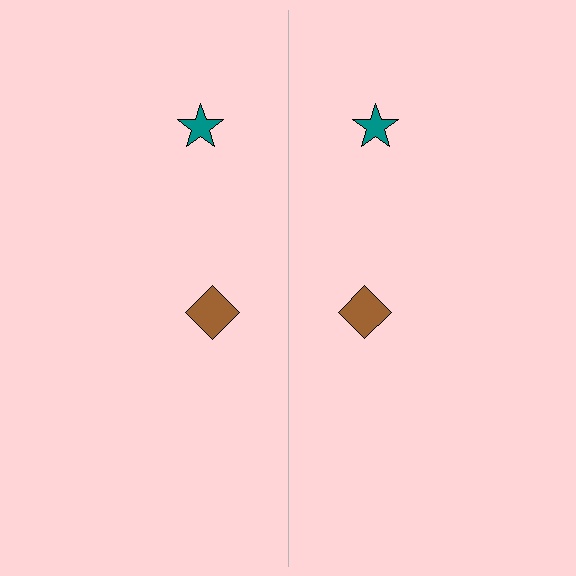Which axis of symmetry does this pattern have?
The pattern has a vertical axis of symmetry running through the center of the image.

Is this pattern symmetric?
Yes, this pattern has bilateral (reflection) symmetry.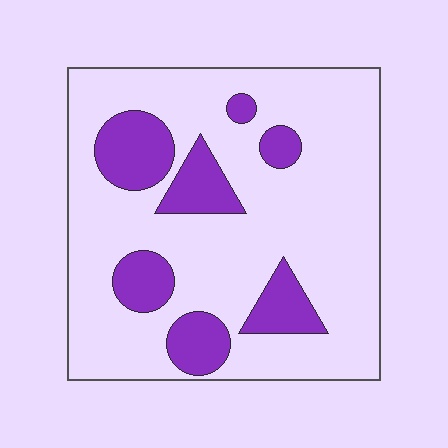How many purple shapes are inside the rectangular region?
7.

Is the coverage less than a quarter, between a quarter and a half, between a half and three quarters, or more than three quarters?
Less than a quarter.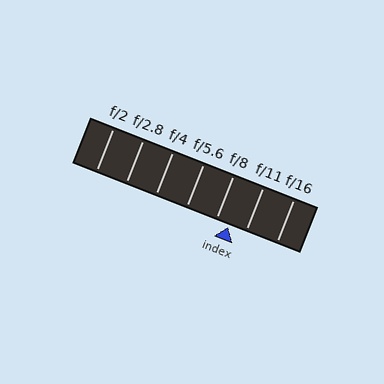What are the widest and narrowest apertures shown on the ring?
The widest aperture shown is f/2 and the narrowest is f/16.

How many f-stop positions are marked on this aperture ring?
There are 7 f-stop positions marked.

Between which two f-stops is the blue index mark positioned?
The index mark is between f/8 and f/11.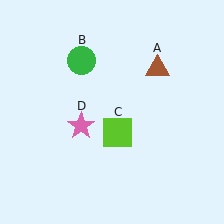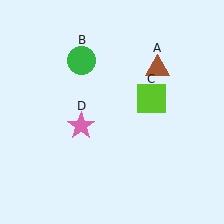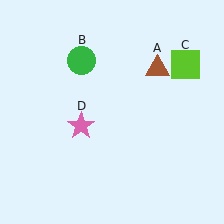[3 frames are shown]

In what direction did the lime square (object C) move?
The lime square (object C) moved up and to the right.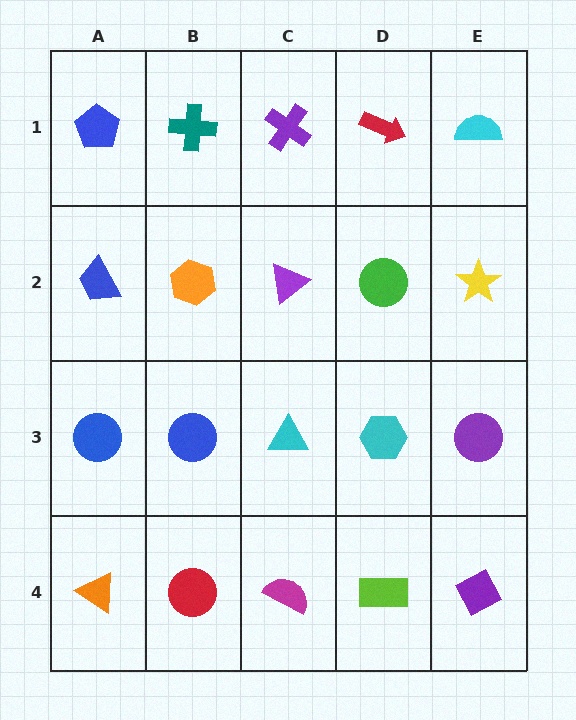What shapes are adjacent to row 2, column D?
A red arrow (row 1, column D), a cyan hexagon (row 3, column D), a purple triangle (row 2, column C), a yellow star (row 2, column E).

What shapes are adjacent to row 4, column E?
A purple circle (row 3, column E), a lime rectangle (row 4, column D).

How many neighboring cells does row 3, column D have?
4.